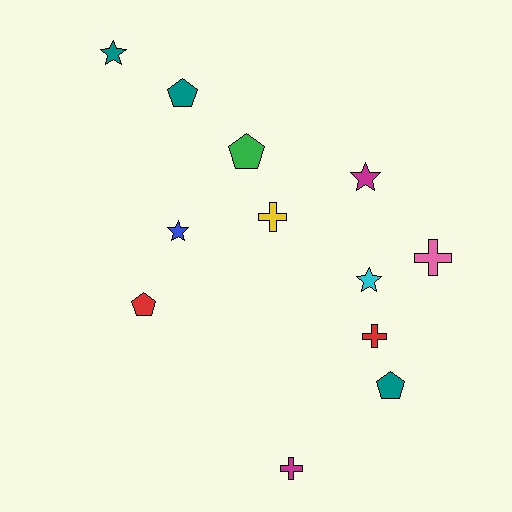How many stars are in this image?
There are 4 stars.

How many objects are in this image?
There are 12 objects.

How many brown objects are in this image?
There are no brown objects.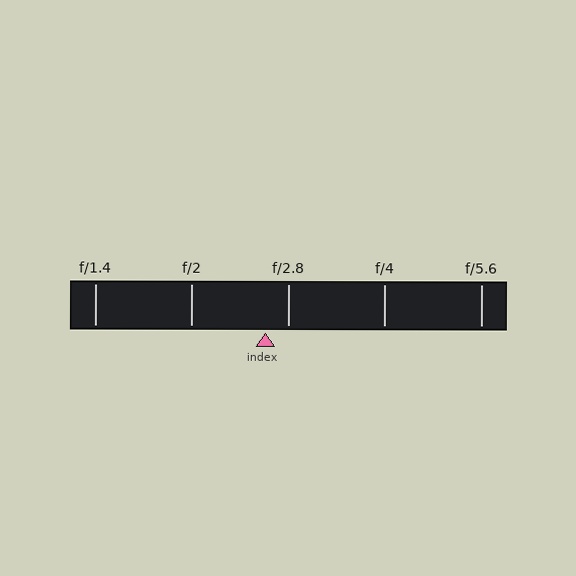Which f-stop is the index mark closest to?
The index mark is closest to f/2.8.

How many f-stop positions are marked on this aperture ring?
There are 5 f-stop positions marked.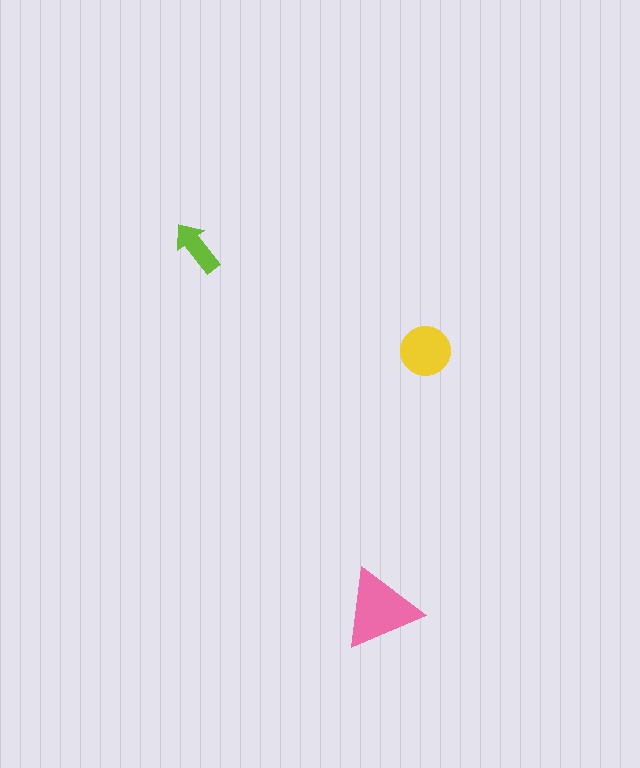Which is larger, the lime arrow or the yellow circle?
The yellow circle.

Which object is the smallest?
The lime arrow.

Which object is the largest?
The pink triangle.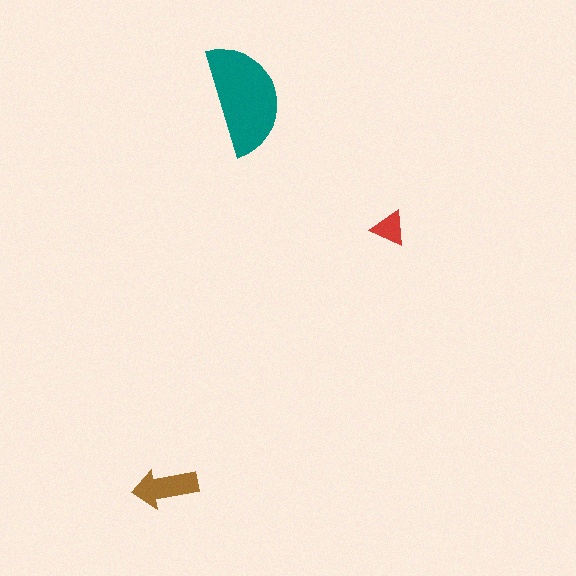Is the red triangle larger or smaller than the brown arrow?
Smaller.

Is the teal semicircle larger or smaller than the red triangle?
Larger.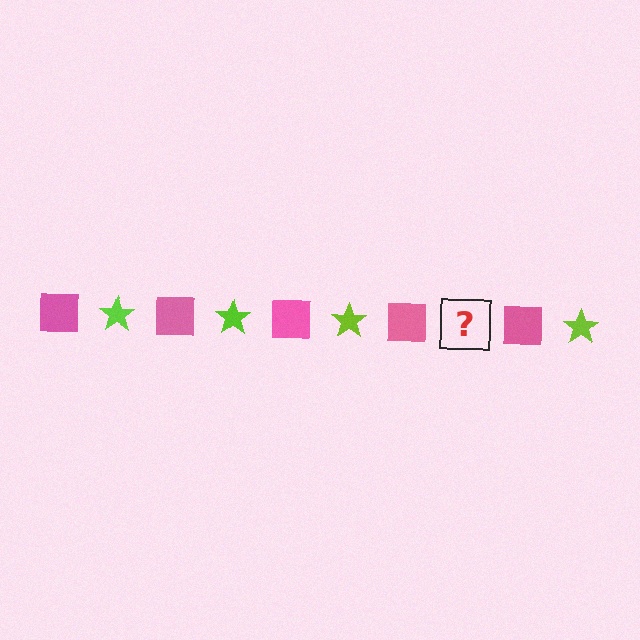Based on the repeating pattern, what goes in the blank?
The blank should be a lime star.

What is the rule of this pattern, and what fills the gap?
The rule is that the pattern alternates between pink square and lime star. The gap should be filled with a lime star.